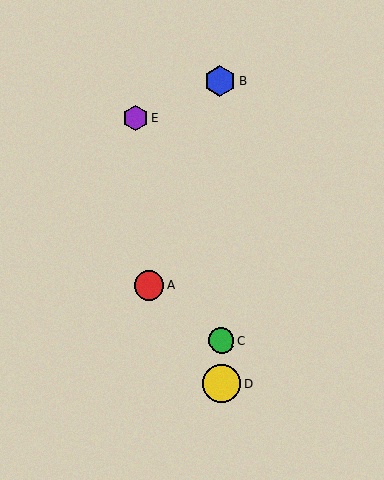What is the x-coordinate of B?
Object B is at x≈220.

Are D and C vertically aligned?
Yes, both are at x≈222.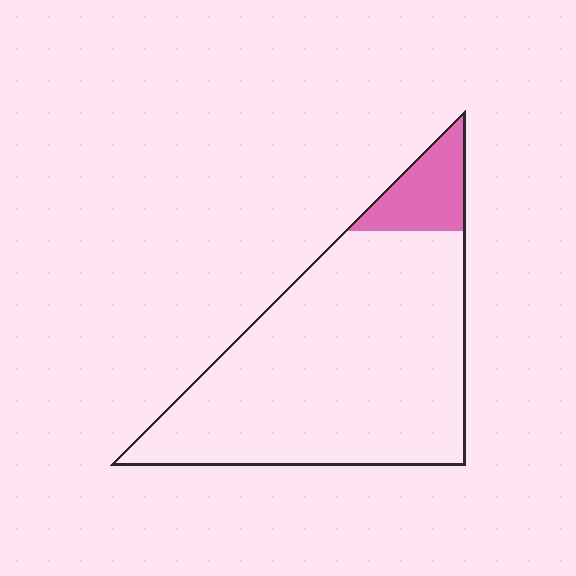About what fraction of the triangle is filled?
About one eighth (1/8).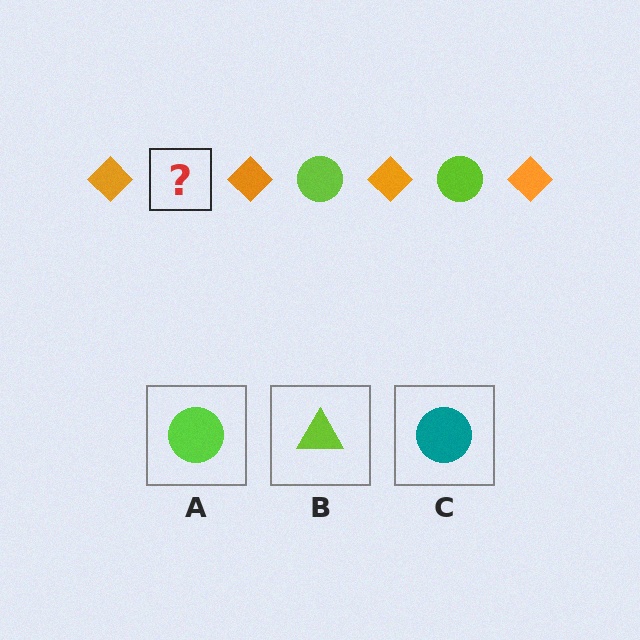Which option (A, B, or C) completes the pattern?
A.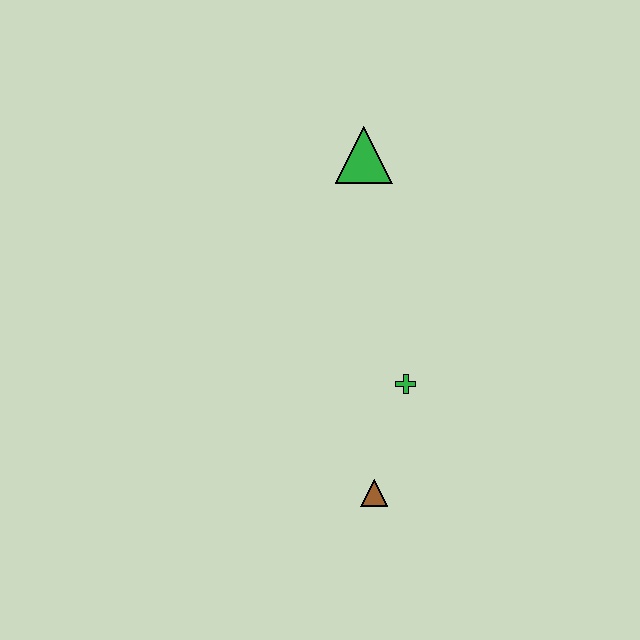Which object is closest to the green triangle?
The green cross is closest to the green triangle.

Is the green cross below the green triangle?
Yes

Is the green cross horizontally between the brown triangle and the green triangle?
No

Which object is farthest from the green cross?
The green triangle is farthest from the green cross.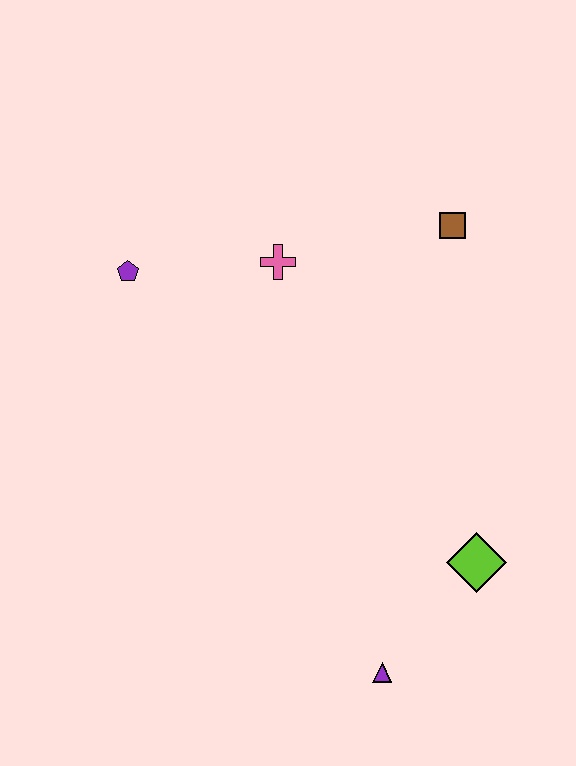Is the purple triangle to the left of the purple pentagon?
No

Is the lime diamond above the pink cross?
No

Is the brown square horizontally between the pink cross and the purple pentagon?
No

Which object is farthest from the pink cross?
The purple triangle is farthest from the pink cross.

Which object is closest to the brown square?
The pink cross is closest to the brown square.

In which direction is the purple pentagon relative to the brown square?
The purple pentagon is to the left of the brown square.